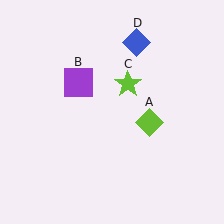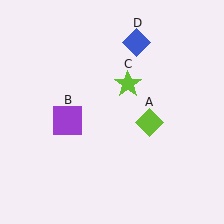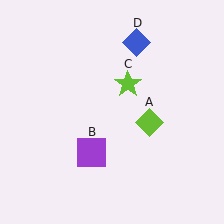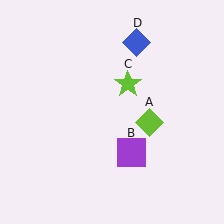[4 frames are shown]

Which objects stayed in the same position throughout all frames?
Lime diamond (object A) and lime star (object C) and blue diamond (object D) remained stationary.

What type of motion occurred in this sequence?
The purple square (object B) rotated counterclockwise around the center of the scene.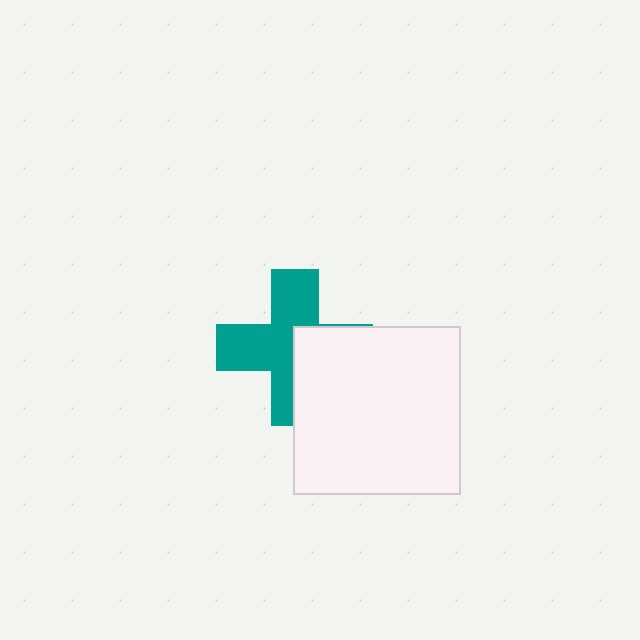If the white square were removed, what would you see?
You would see the complete teal cross.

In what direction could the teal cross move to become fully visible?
The teal cross could move left. That would shift it out from behind the white square entirely.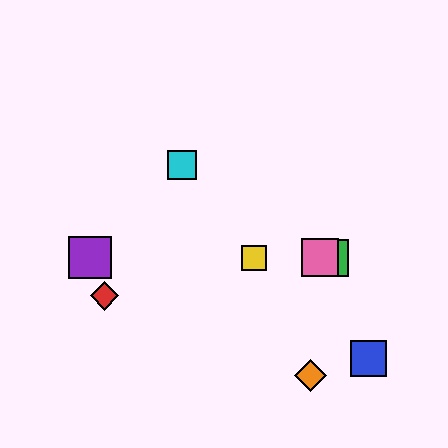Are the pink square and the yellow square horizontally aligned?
Yes, both are at y≈258.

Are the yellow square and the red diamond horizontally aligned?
No, the yellow square is at y≈258 and the red diamond is at y≈296.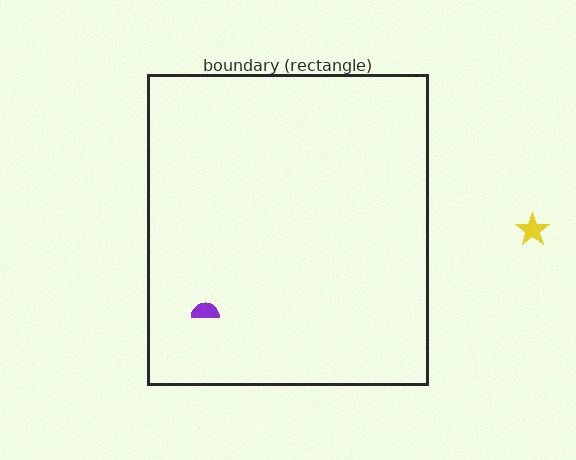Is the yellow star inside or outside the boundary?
Outside.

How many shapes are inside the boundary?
1 inside, 1 outside.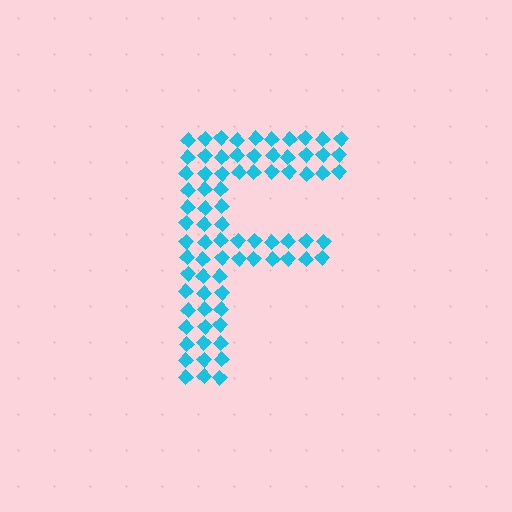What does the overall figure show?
The overall figure shows the letter F.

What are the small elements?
The small elements are diamonds.